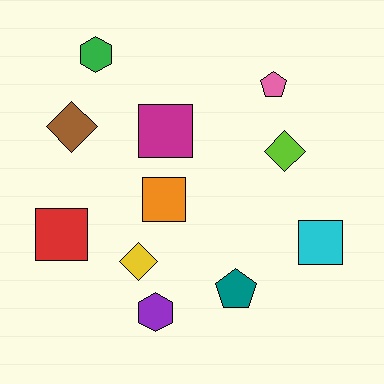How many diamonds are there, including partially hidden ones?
There are 3 diamonds.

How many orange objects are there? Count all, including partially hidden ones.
There is 1 orange object.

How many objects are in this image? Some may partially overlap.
There are 11 objects.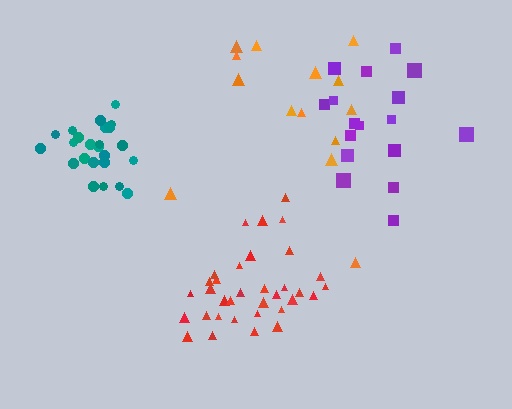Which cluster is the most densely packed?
Teal.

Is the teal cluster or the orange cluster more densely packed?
Teal.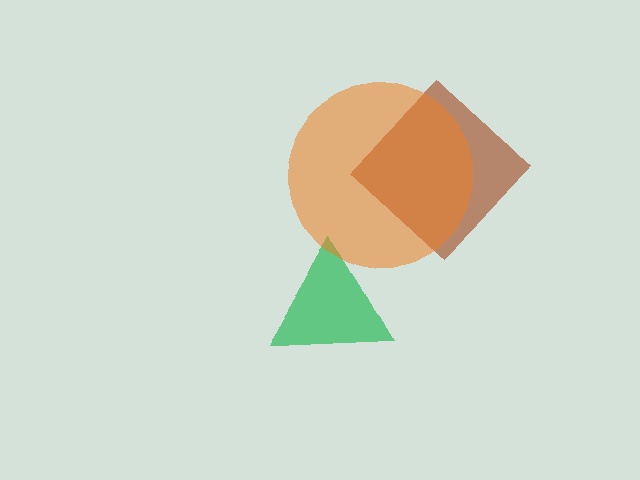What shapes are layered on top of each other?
The layered shapes are: a brown diamond, a green triangle, an orange circle.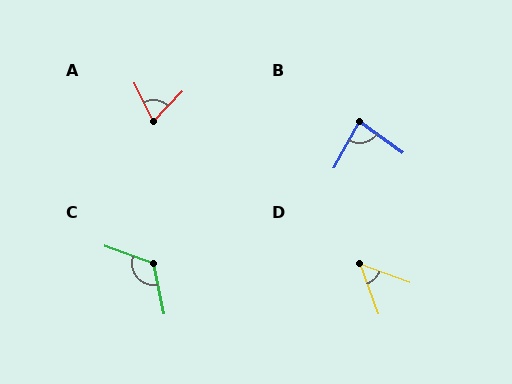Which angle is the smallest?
D, at approximately 50 degrees.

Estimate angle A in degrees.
Approximately 71 degrees.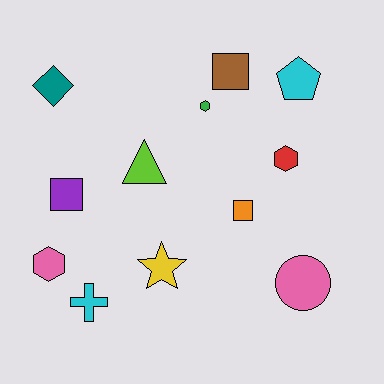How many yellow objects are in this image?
There is 1 yellow object.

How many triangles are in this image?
There is 1 triangle.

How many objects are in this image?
There are 12 objects.